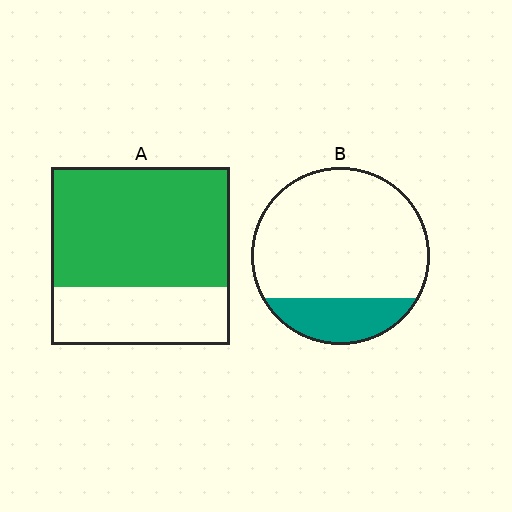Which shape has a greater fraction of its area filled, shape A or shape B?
Shape A.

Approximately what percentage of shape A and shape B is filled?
A is approximately 65% and B is approximately 20%.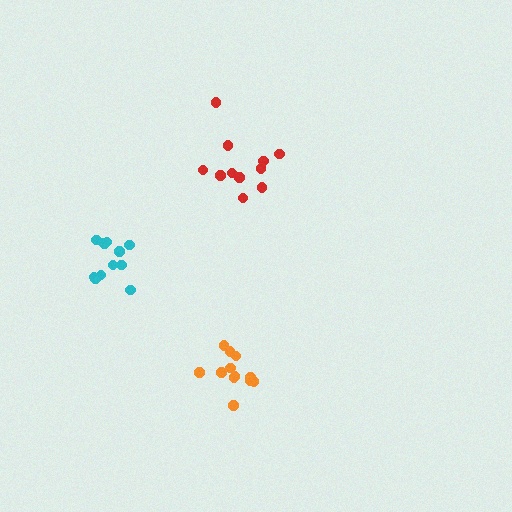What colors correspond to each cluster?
The clusters are colored: cyan, orange, red.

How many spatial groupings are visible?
There are 3 spatial groupings.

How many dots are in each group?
Group 1: 11 dots, Group 2: 12 dots, Group 3: 11 dots (34 total).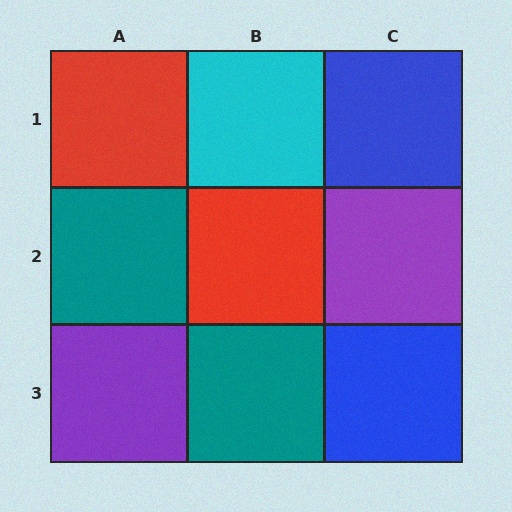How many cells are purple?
2 cells are purple.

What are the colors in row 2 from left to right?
Teal, red, purple.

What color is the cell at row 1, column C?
Blue.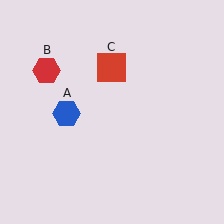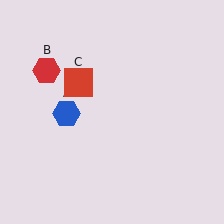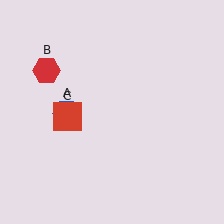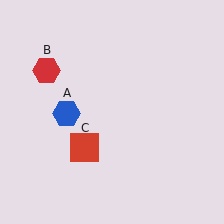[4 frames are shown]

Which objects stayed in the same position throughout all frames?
Blue hexagon (object A) and red hexagon (object B) remained stationary.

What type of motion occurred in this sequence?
The red square (object C) rotated counterclockwise around the center of the scene.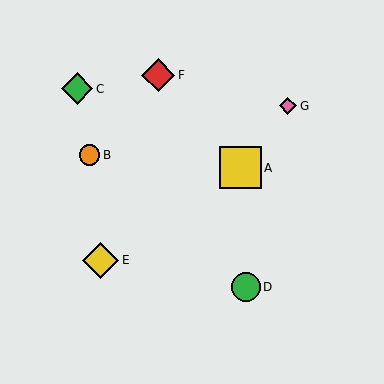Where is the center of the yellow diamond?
The center of the yellow diamond is at (101, 260).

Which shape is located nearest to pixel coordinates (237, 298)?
The green circle (labeled D) at (246, 287) is nearest to that location.